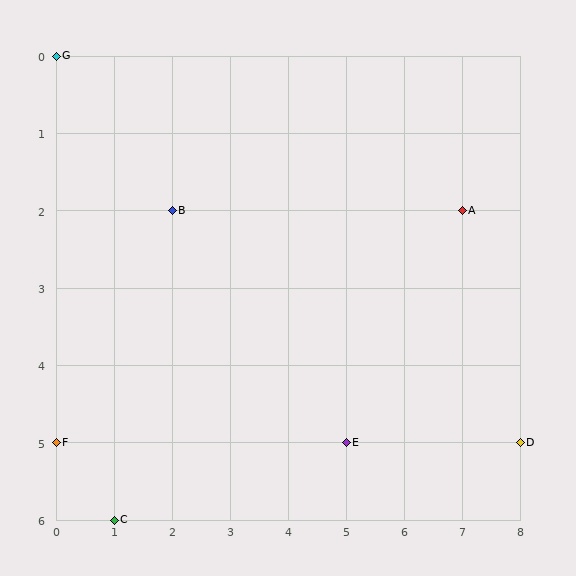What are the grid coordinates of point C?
Point C is at grid coordinates (1, 6).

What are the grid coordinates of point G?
Point G is at grid coordinates (0, 0).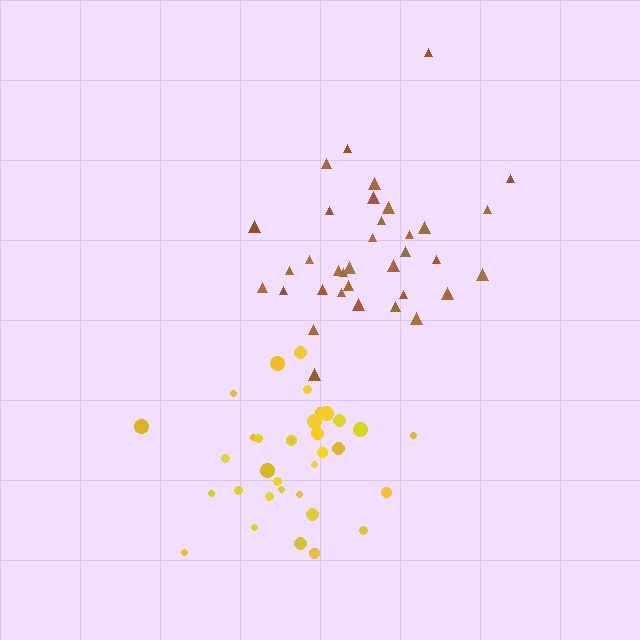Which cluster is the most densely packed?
Brown.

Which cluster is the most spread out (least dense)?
Yellow.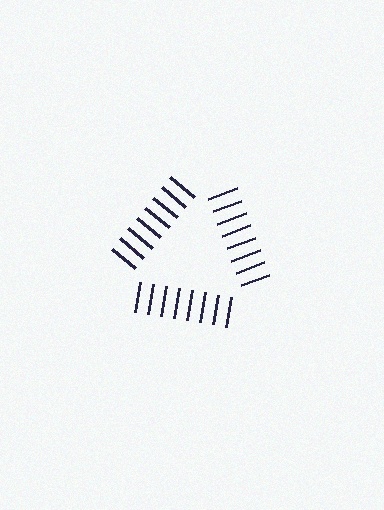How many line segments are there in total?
24 — 8 along each of the 3 edges.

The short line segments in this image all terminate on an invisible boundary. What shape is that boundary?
An illusory triangle — the line segments terminate on its edges but no continuous stroke is drawn.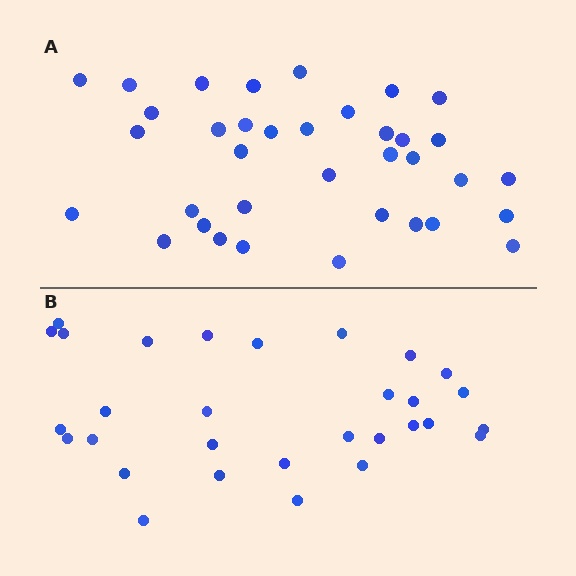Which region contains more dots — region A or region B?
Region A (the top region) has more dots.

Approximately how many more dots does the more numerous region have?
Region A has about 6 more dots than region B.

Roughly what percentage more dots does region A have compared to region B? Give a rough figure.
About 20% more.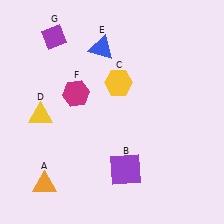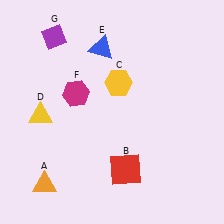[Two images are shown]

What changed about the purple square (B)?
In Image 1, B is purple. In Image 2, it changed to red.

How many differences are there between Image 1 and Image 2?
There is 1 difference between the two images.